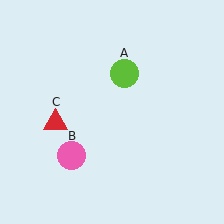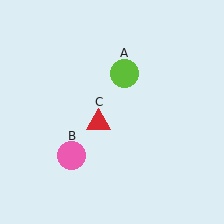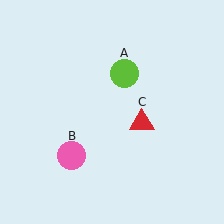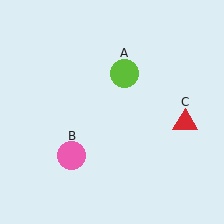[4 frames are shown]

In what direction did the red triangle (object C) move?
The red triangle (object C) moved right.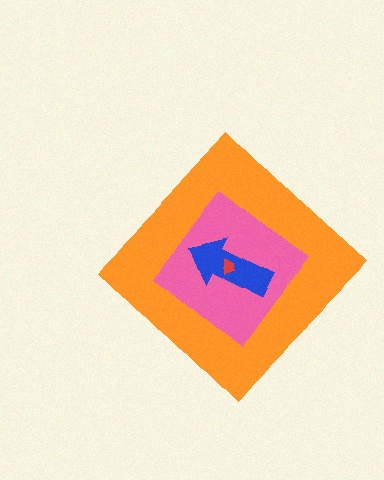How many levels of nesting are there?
4.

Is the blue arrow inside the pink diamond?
Yes.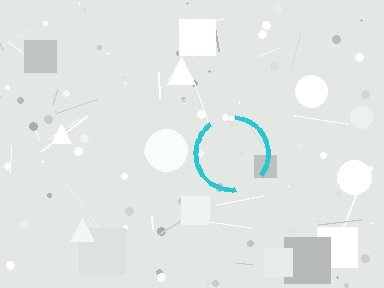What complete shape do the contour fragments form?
The contour fragments form a circle.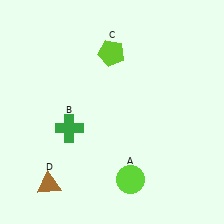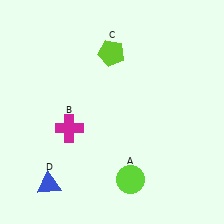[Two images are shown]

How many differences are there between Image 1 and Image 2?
There are 2 differences between the two images.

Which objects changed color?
B changed from green to magenta. D changed from brown to blue.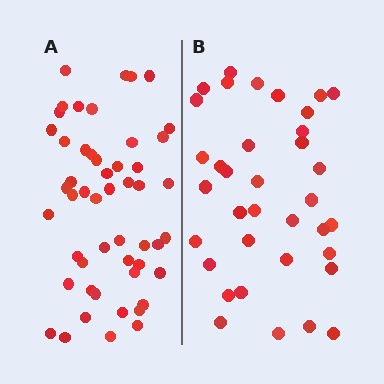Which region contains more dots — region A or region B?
Region A (the left region) has more dots.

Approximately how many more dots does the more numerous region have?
Region A has approximately 15 more dots than region B.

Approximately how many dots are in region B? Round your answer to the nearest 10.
About 40 dots. (The exact count is 36, which rounds to 40.)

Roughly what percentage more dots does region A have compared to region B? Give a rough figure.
About 40% more.